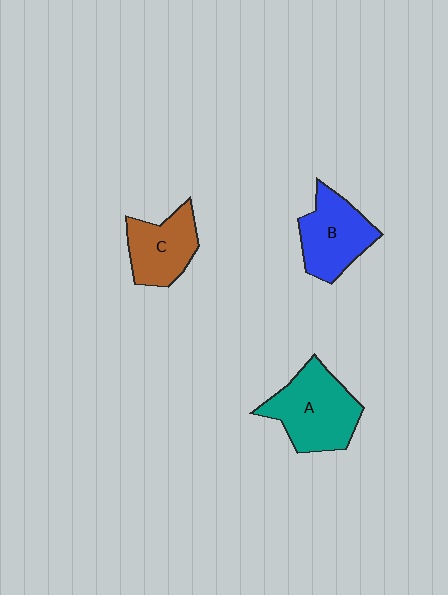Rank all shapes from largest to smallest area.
From largest to smallest: A (teal), B (blue), C (brown).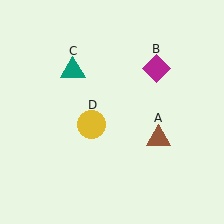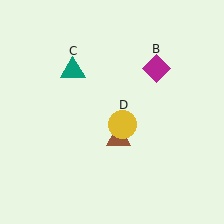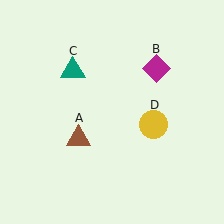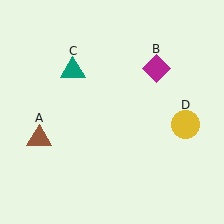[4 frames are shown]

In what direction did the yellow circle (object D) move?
The yellow circle (object D) moved right.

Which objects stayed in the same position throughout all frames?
Magenta diamond (object B) and teal triangle (object C) remained stationary.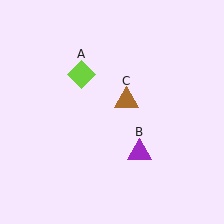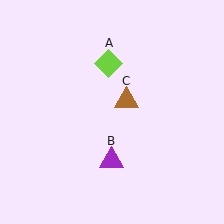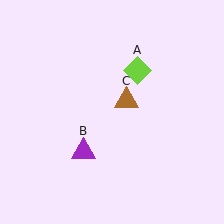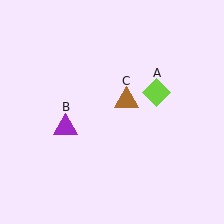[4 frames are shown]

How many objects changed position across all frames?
2 objects changed position: lime diamond (object A), purple triangle (object B).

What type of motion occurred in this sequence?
The lime diamond (object A), purple triangle (object B) rotated clockwise around the center of the scene.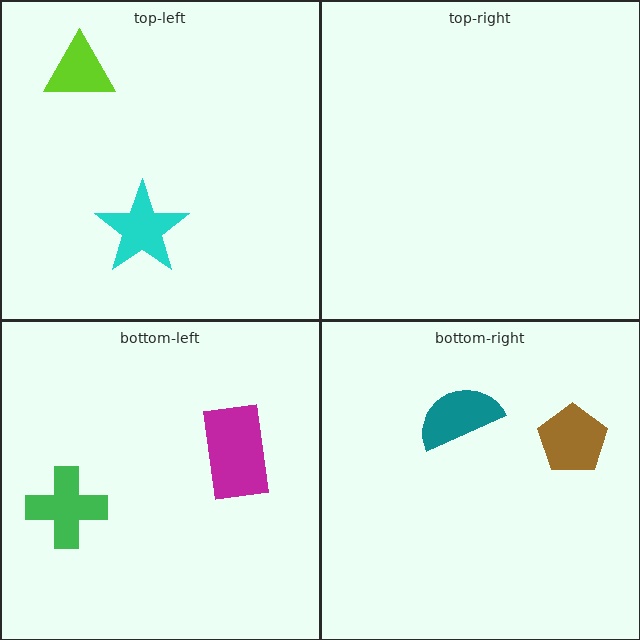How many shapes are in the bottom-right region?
2.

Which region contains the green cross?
The bottom-left region.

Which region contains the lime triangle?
The top-left region.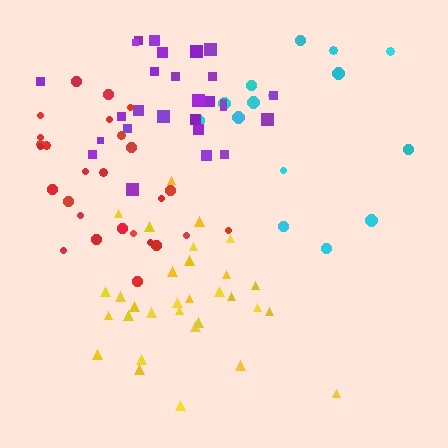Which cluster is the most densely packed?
Yellow.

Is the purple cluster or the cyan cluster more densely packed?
Purple.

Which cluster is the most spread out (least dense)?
Cyan.